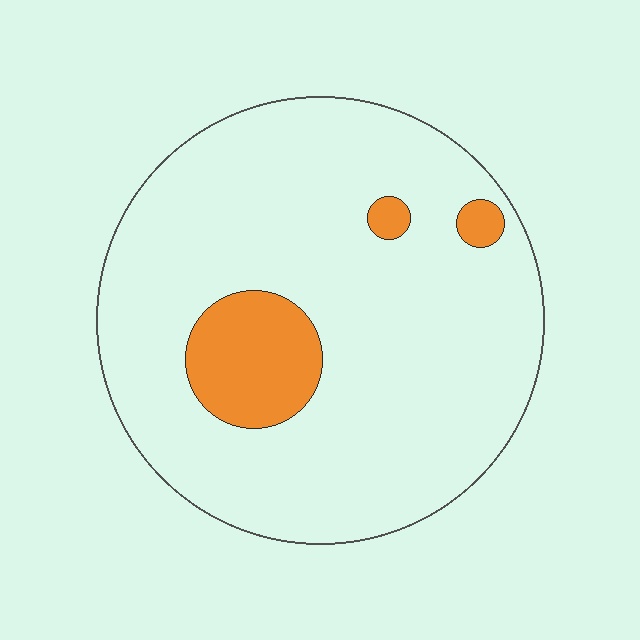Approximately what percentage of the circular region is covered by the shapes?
Approximately 10%.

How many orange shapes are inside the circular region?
3.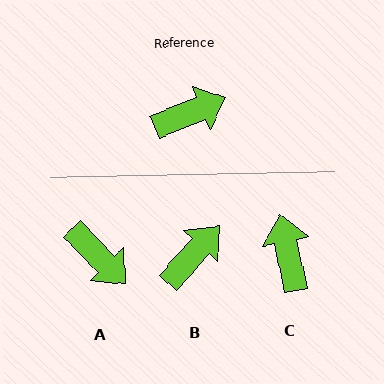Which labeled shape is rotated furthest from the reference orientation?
C, about 79 degrees away.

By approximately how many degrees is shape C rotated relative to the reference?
Approximately 79 degrees counter-clockwise.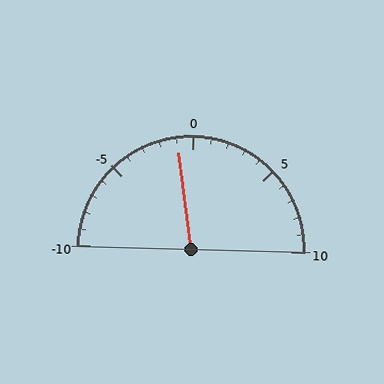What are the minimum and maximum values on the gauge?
The gauge ranges from -10 to 10.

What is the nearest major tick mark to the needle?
The nearest major tick mark is 0.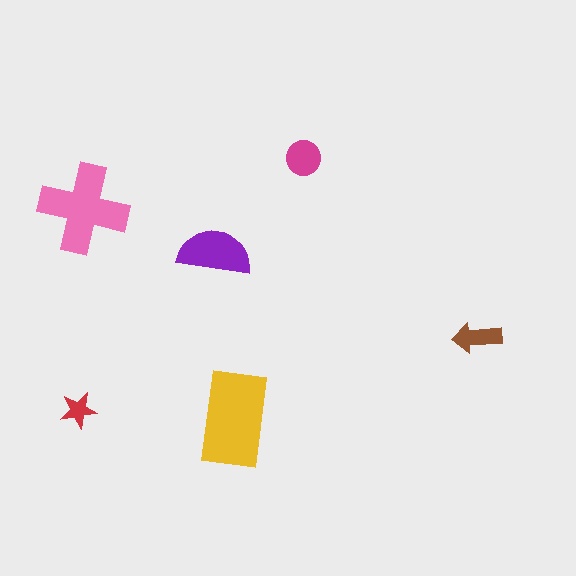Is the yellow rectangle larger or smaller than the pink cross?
Larger.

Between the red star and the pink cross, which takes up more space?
The pink cross.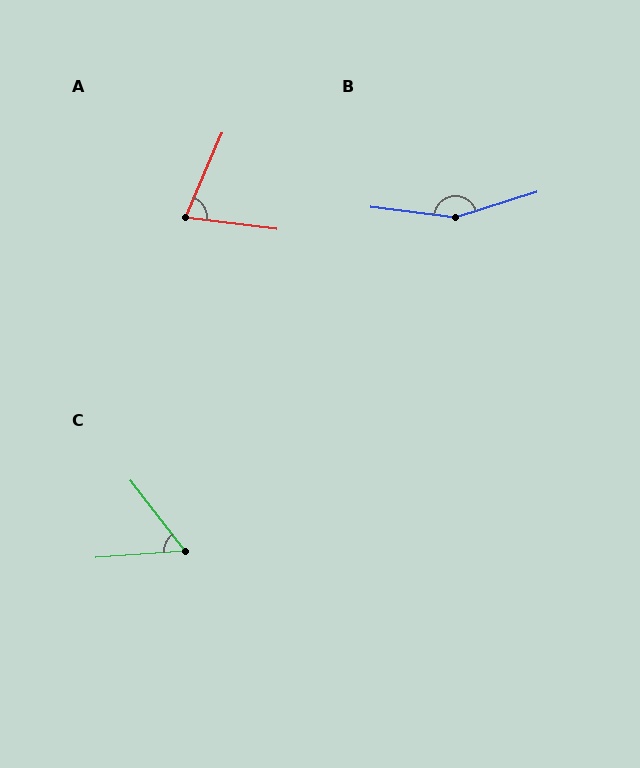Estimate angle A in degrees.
Approximately 74 degrees.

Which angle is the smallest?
C, at approximately 57 degrees.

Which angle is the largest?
B, at approximately 156 degrees.